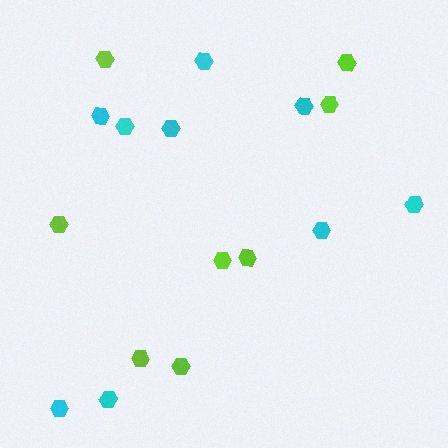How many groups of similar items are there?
There are 2 groups: one group of lime hexagons (8) and one group of cyan hexagons (9).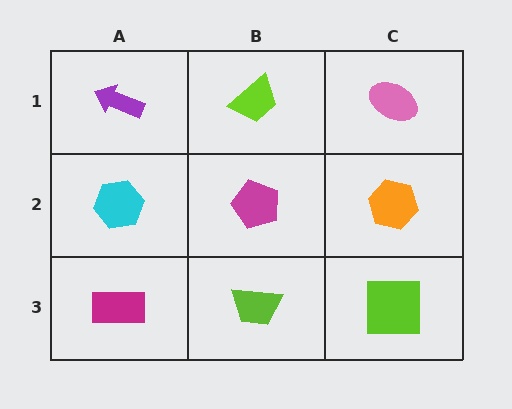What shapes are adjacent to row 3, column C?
An orange hexagon (row 2, column C), a lime trapezoid (row 3, column B).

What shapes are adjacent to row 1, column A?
A cyan hexagon (row 2, column A), a lime trapezoid (row 1, column B).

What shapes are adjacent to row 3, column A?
A cyan hexagon (row 2, column A), a lime trapezoid (row 3, column B).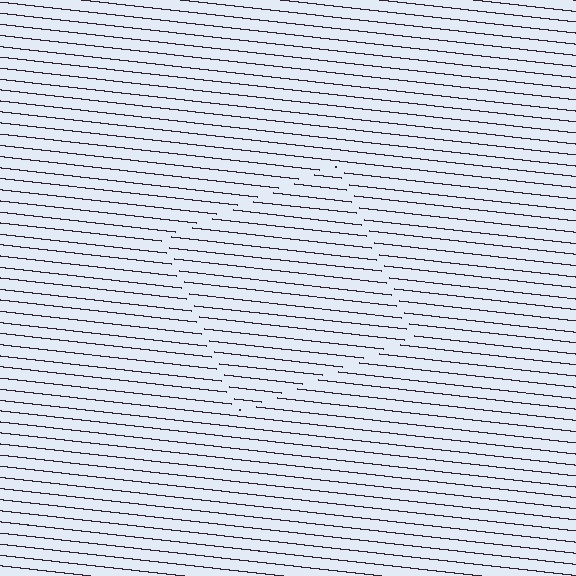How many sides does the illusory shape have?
4 sides — the line-ends trace a square.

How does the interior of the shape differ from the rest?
The interior of the shape contains the same grating, shifted by half a period — the contour is defined by the phase discontinuity where line-ends from the inner and outer gratings abut.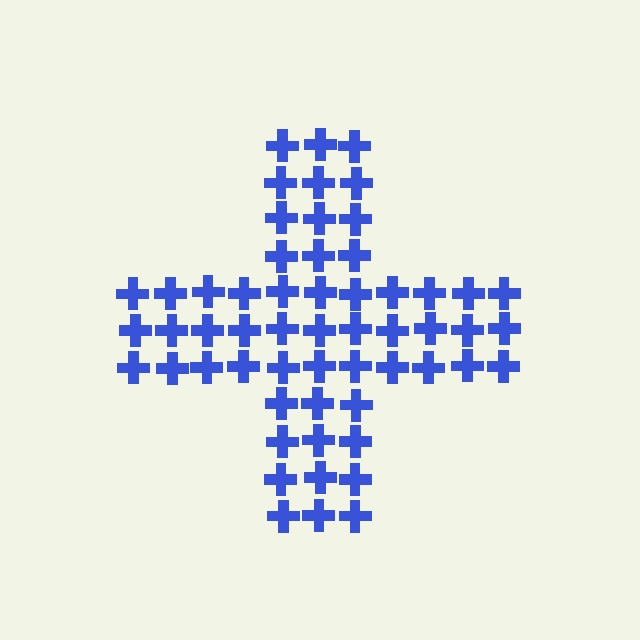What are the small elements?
The small elements are crosses.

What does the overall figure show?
The overall figure shows a cross.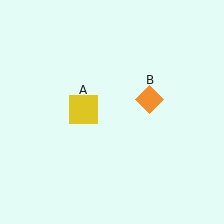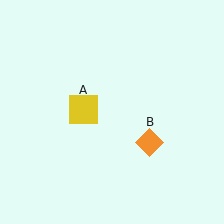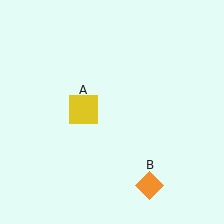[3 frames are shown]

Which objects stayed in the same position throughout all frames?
Yellow square (object A) remained stationary.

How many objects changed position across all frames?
1 object changed position: orange diamond (object B).